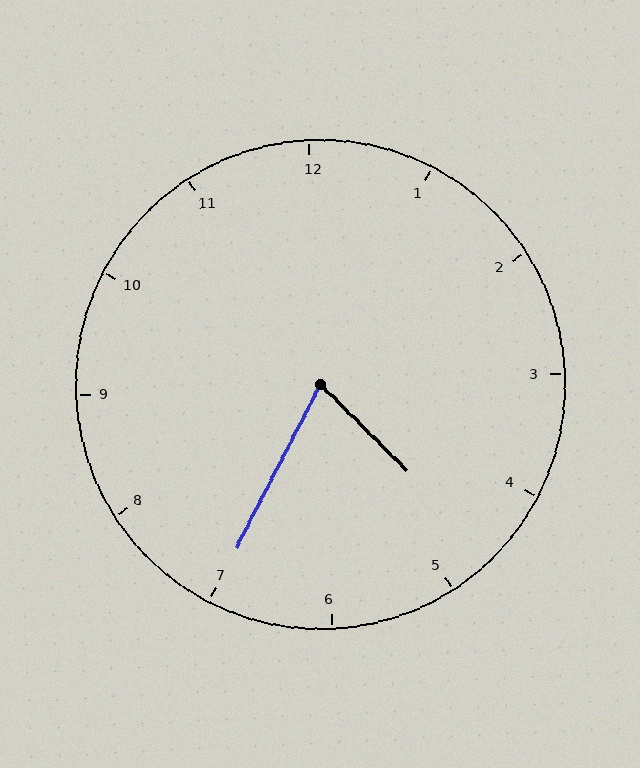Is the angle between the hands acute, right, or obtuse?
It is acute.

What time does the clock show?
4:35.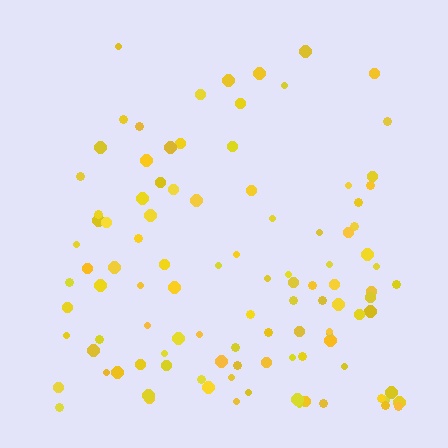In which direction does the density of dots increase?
From top to bottom, with the bottom side densest.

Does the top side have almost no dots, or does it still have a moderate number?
Still a moderate number, just noticeably fewer than the bottom.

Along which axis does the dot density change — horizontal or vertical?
Vertical.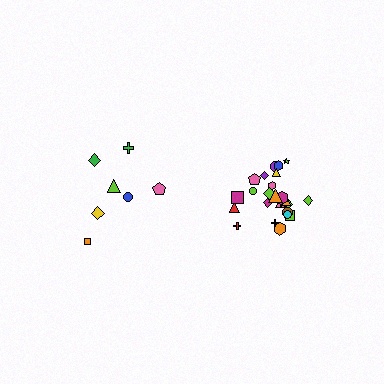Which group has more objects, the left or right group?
The right group.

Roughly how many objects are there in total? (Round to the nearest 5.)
Roughly 30 objects in total.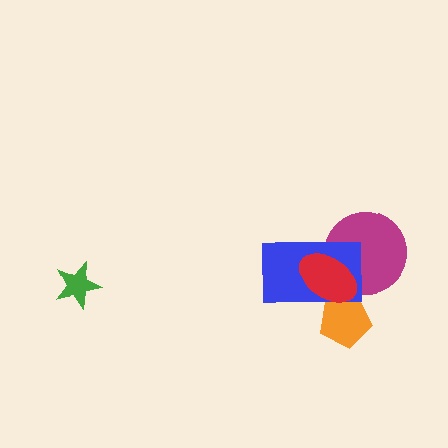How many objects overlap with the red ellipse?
3 objects overlap with the red ellipse.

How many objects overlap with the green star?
0 objects overlap with the green star.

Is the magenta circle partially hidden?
Yes, it is partially covered by another shape.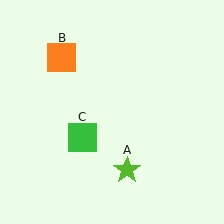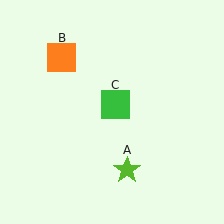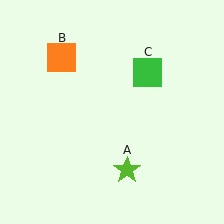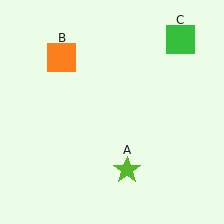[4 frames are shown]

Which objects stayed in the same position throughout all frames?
Lime star (object A) and orange square (object B) remained stationary.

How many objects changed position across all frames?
1 object changed position: green square (object C).